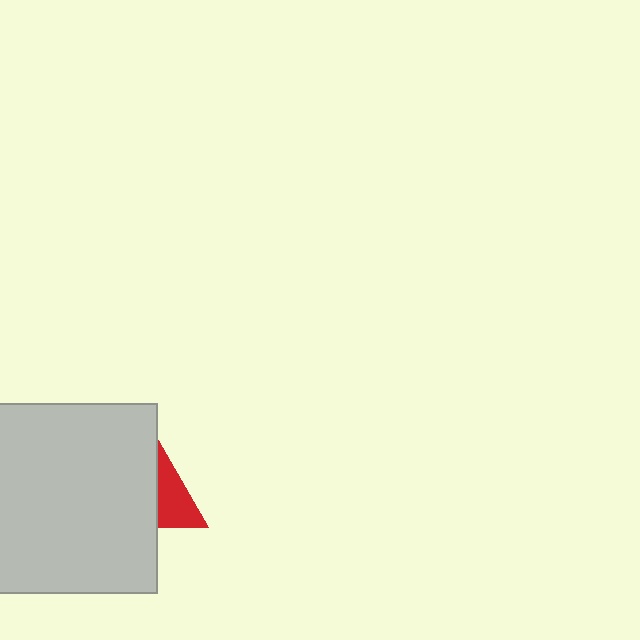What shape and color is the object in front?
The object in front is a light gray square.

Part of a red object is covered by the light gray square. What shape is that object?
It is a triangle.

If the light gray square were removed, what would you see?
You would see the complete red triangle.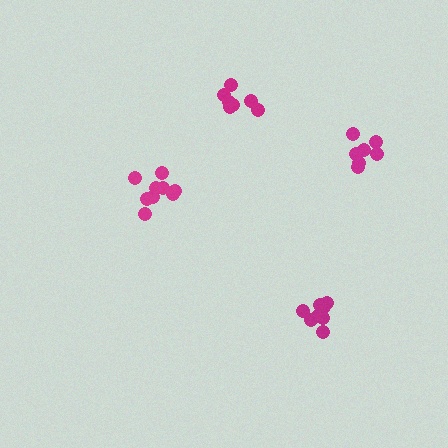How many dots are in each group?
Group 1: 9 dots, Group 2: 8 dots, Group 3: 7 dots, Group 4: 7 dots (31 total).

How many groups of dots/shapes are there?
There are 4 groups.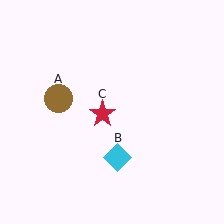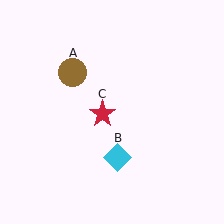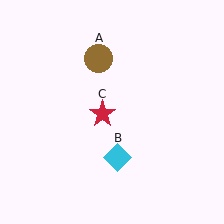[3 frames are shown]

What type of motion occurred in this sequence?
The brown circle (object A) rotated clockwise around the center of the scene.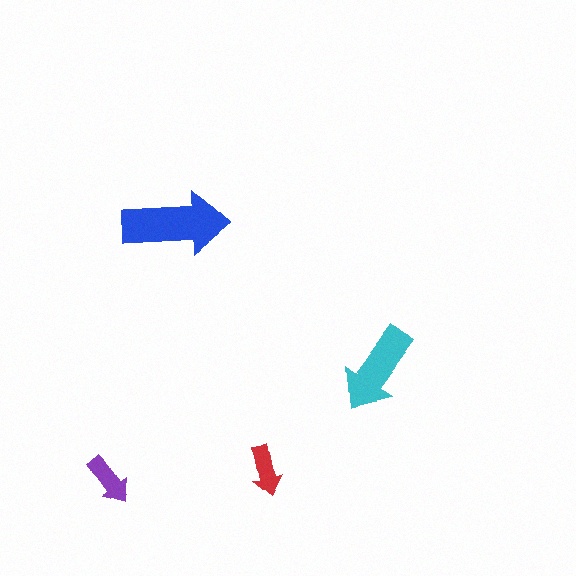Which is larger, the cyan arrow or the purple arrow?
The cyan one.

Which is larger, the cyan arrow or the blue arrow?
The blue one.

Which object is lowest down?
The purple arrow is bottommost.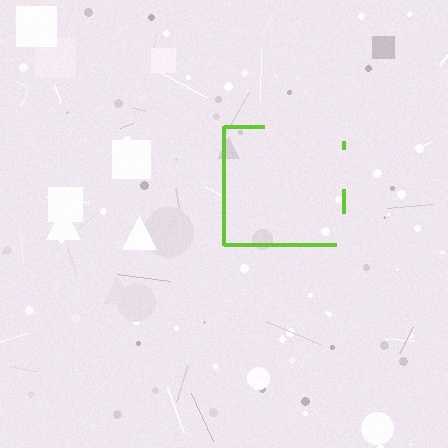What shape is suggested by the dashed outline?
The dashed outline suggests a square.